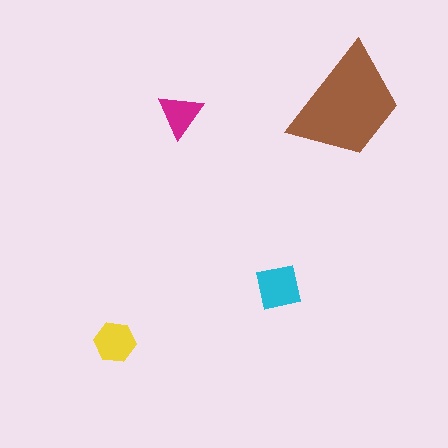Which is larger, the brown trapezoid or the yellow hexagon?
The brown trapezoid.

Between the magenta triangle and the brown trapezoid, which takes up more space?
The brown trapezoid.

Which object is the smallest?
The magenta triangle.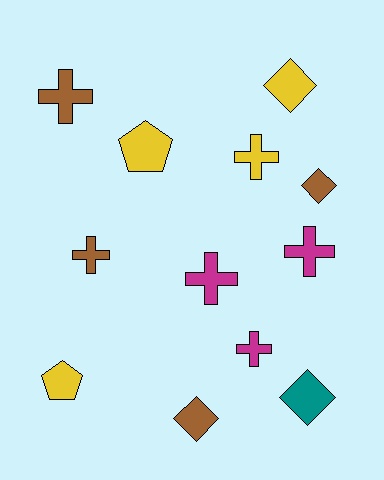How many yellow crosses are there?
There is 1 yellow cross.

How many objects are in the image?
There are 12 objects.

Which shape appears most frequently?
Cross, with 6 objects.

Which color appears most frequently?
Yellow, with 4 objects.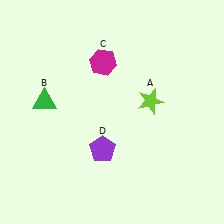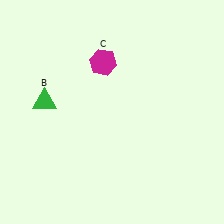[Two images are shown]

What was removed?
The purple pentagon (D), the lime star (A) were removed in Image 2.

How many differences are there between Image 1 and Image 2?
There are 2 differences between the two images.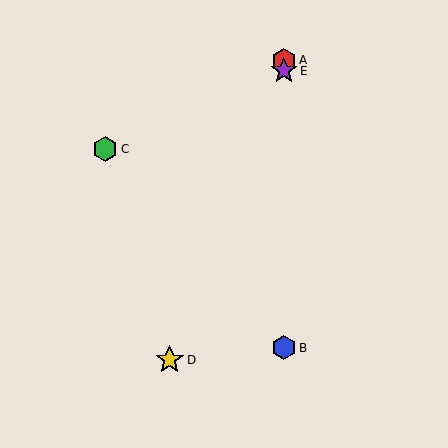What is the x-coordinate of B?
Object B is at x≈284.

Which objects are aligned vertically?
Objects A, B, E are aligned vertically.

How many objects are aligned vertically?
3 objects (A, B, E) are aligned vertically.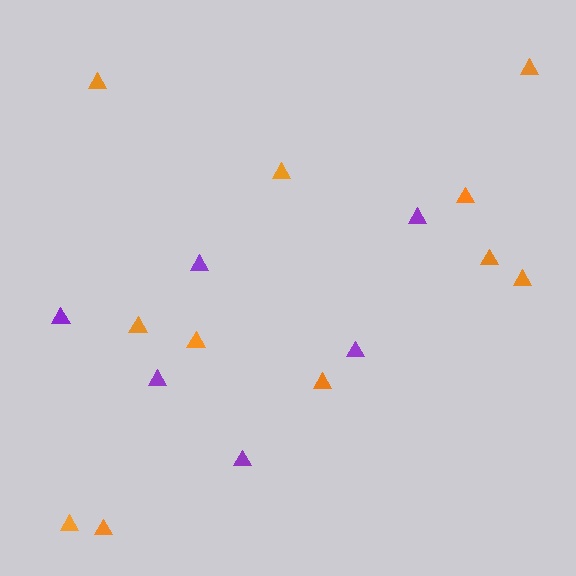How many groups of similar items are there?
There are 2 groups: one group of orange triangles (11) and one group of purple triangles (6).